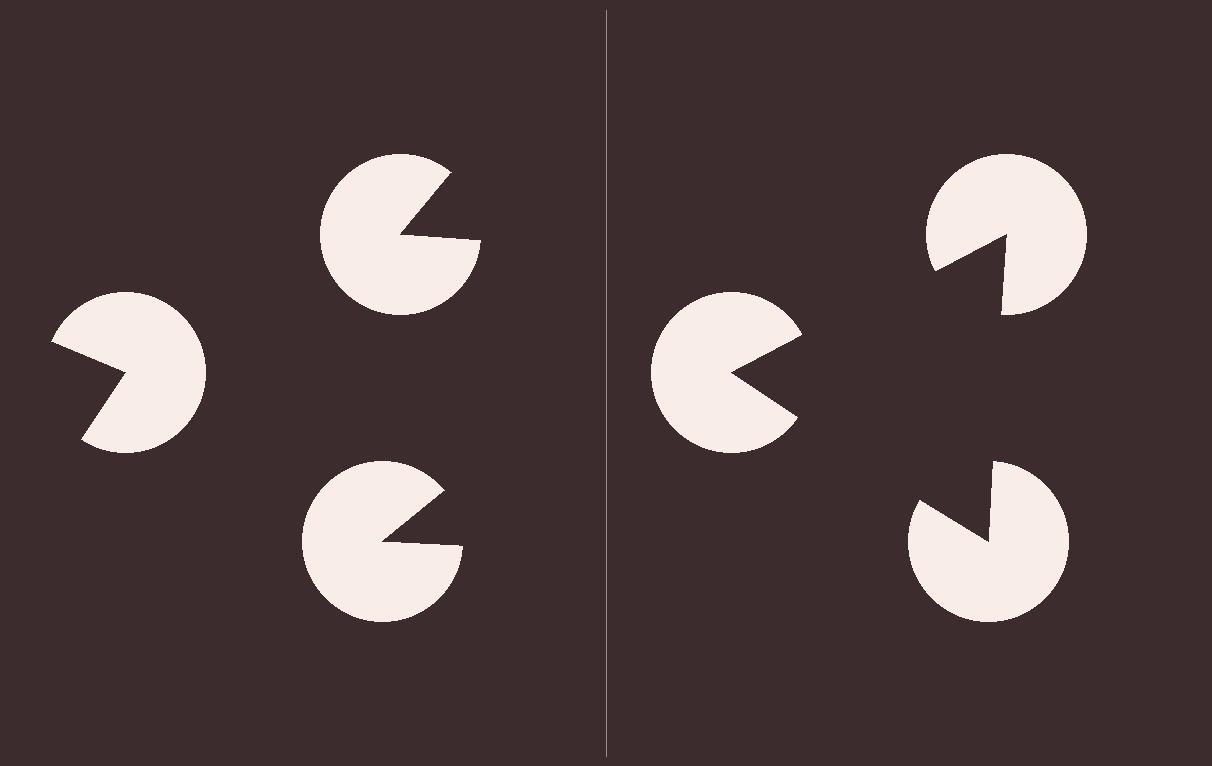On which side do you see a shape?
An illusory triangle appears on the right side. On the left side the wedge cuts are rotated, so no coherent shape forms.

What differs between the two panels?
The pac-man discs are positioned identically on both sides; only the wedge orientations differ. On the right they align to a triangle; on the left they are misaligned.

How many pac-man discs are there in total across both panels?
6 — 3 on each side.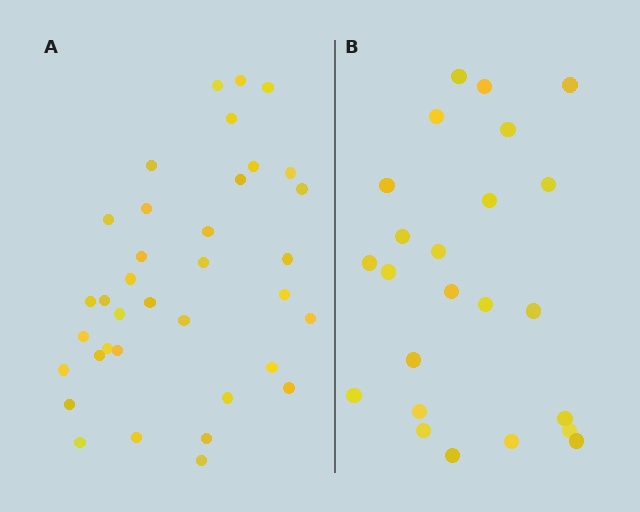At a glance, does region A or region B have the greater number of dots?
Region A (the left region) has more dots.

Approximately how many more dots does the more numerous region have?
Region A has roughly 12 or so more dots than region B.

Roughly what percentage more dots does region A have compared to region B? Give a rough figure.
About 50% more.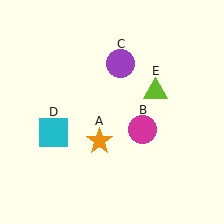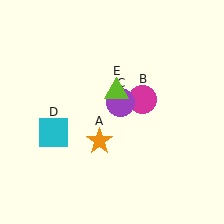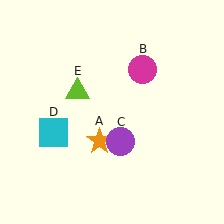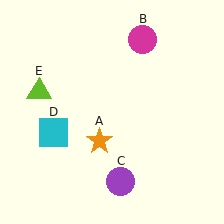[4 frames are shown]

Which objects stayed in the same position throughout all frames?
Orange star (object A) and cyan square (object D) remained stationary.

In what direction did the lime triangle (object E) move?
The lime triangle (object E) moved left.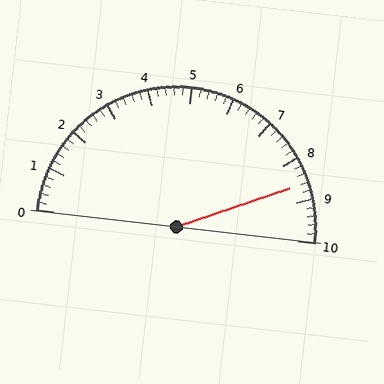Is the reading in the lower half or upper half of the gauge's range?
The reading is in the upper half of the range (0 to 10).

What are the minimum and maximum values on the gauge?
The gauge ranges from 0 to 10.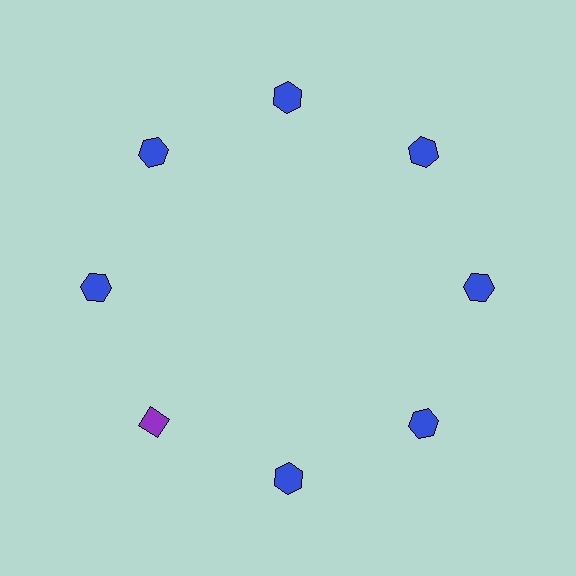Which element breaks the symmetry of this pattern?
The purple diamond at roughly the 8 o'clock position breaks the symmetry. All other shapes are blue hexagons.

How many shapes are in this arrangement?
There are 8 shapes arranged in a ring pattern.